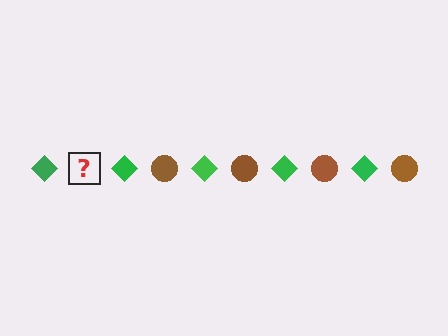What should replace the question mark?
The question mark should be replaced with a brown circle.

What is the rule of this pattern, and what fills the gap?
The rule is that the pattern alternates between green diamond and brown circle. The gap should be filled with a brown circle.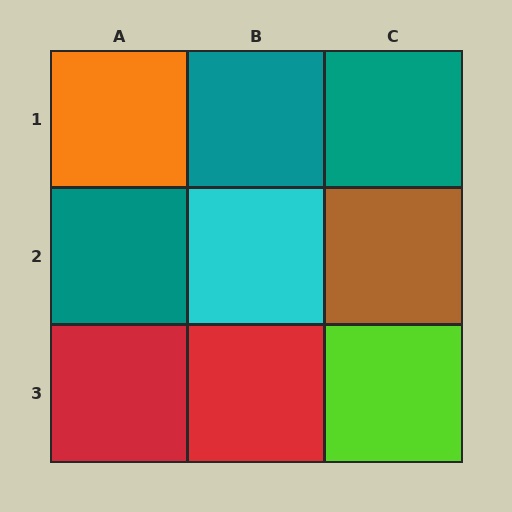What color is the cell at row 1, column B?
Teal.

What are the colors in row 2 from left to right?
Teal, cyan, brown.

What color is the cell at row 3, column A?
Red.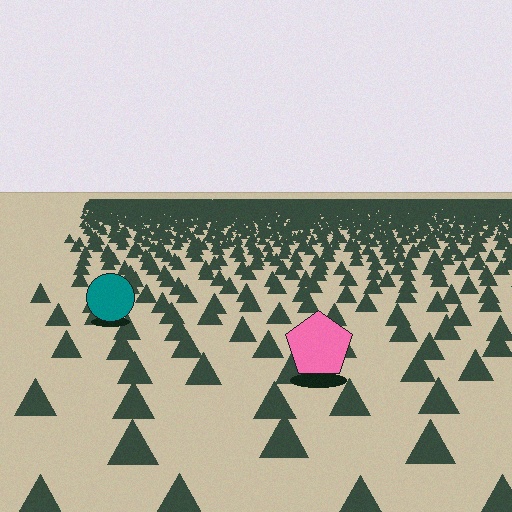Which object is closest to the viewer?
The pink pentagon is closest. The texture marks near it are larger and more spread out.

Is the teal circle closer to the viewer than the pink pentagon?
No. The pink pentagon is closer — you can tell from the texture gradient: the ground texture is coarser near it.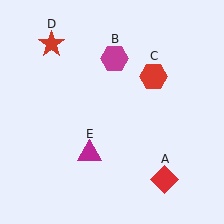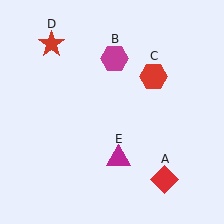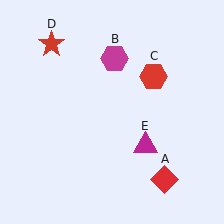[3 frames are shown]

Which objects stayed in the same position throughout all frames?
Red diamond (object A) and magenta hexagon (object B) and red hexagon (object C) and red star (object D) remained stationary.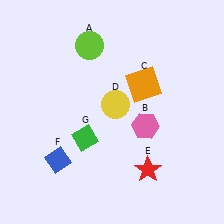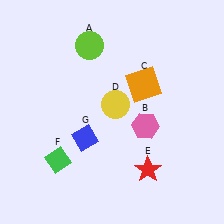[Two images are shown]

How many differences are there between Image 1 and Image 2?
There are 2 differences between the two images.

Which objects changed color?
F changed from blue to green. G changed from green to blue.